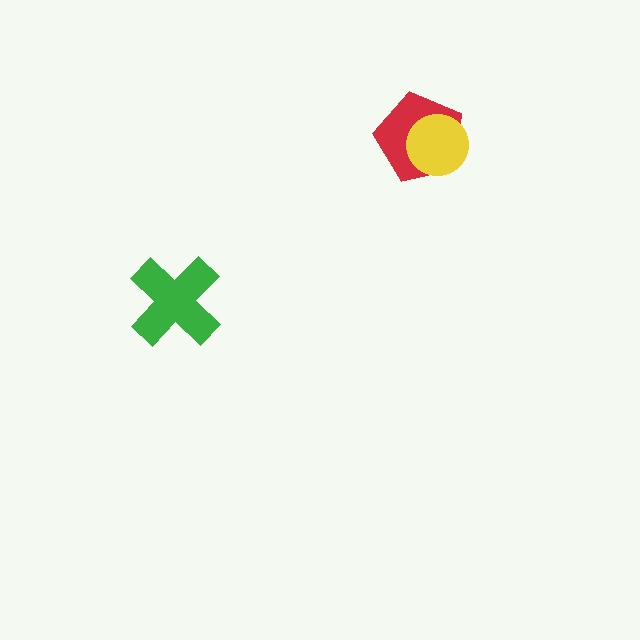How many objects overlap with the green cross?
0 objects overlap with the green cross.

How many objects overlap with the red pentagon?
1 object overlaps with the red pentagon.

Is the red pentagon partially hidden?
Yes, it is partially covered by another shape.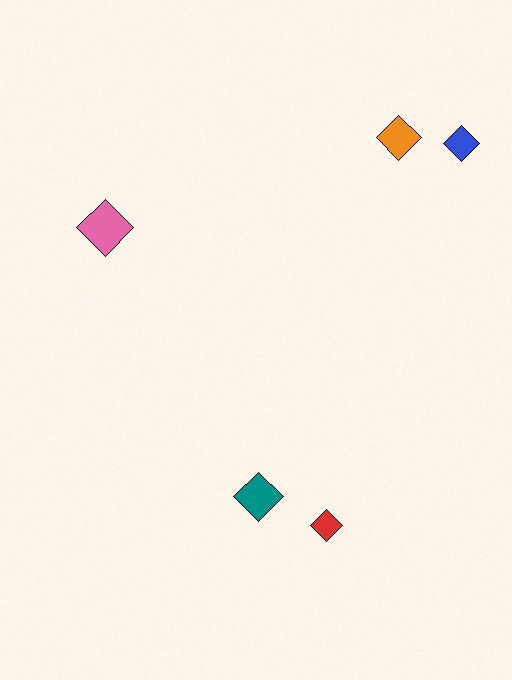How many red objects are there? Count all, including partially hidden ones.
There is 1 red object.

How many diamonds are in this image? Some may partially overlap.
There are 5 diamonds.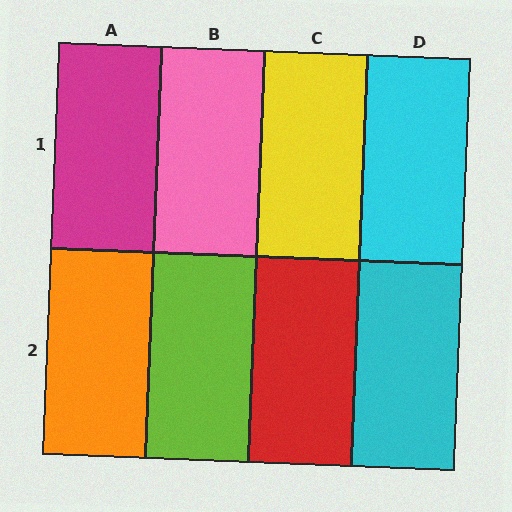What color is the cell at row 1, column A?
Magenta.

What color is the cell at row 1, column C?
Yellow.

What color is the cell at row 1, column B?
Pink.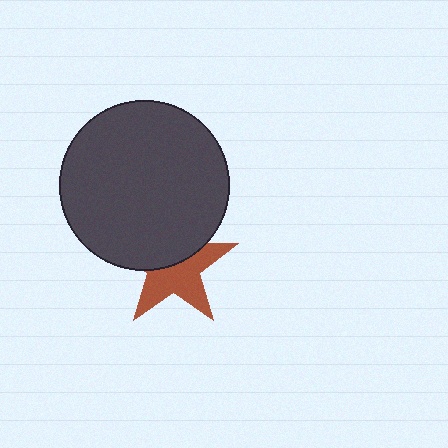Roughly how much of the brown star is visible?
About half of it is visible (roughly 55%).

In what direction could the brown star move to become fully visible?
The brown star could move down. That would shift it out from behind the dark gray circle entirely.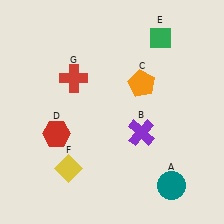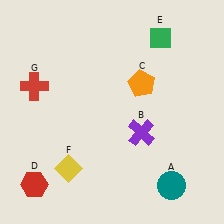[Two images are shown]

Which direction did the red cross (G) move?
The red cross (G) moved left.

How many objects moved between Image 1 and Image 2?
2 objects moved between the two images.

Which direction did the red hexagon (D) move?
The red hexagon (D) moved down.